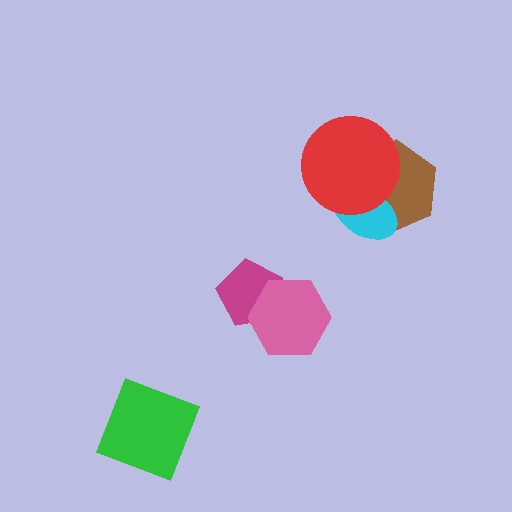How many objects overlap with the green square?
0 objects overlap with the green square.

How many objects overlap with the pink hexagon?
1 object overlaps with the pink hexagon.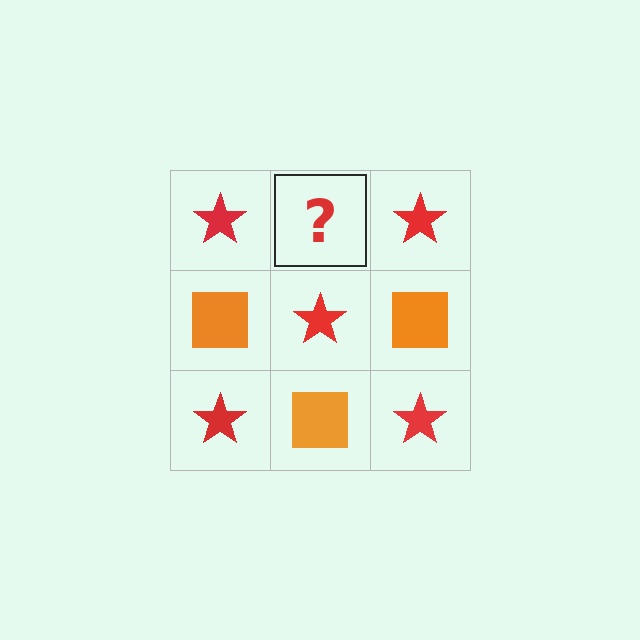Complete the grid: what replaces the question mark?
The question mark should be replaced with an orange square.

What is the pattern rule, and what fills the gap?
The rule is that it alternates red star and orange square in a checkerboard pattern. The gap should be filled with an orange square.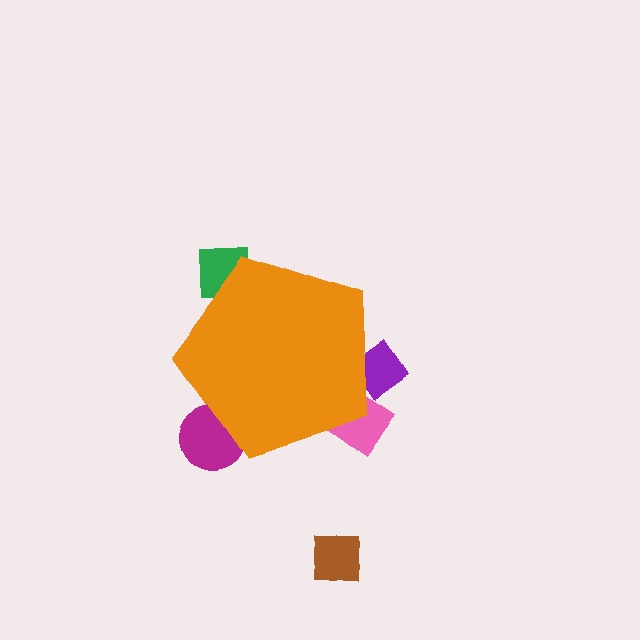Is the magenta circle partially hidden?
Yes, the magenta circle is partially hidden behind the orange pentagon.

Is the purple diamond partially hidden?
Yes, the purple diamond is partially hidden behind the orange pentagon.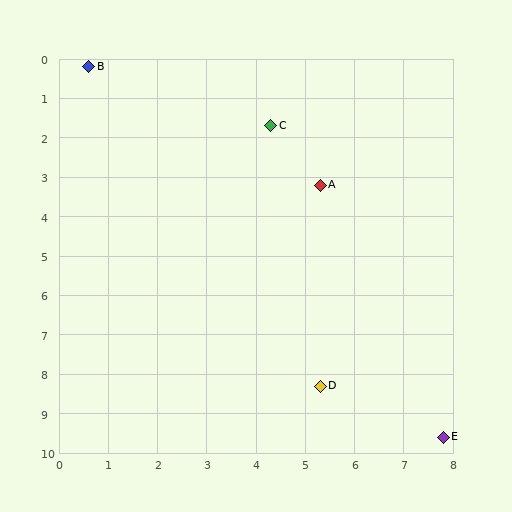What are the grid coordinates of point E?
Point E is at approximately (7.8, 9.6).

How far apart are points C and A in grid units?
Points C and A are about 1.8 grid units apart.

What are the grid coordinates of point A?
Point A is at approximately (5.3, 3.2).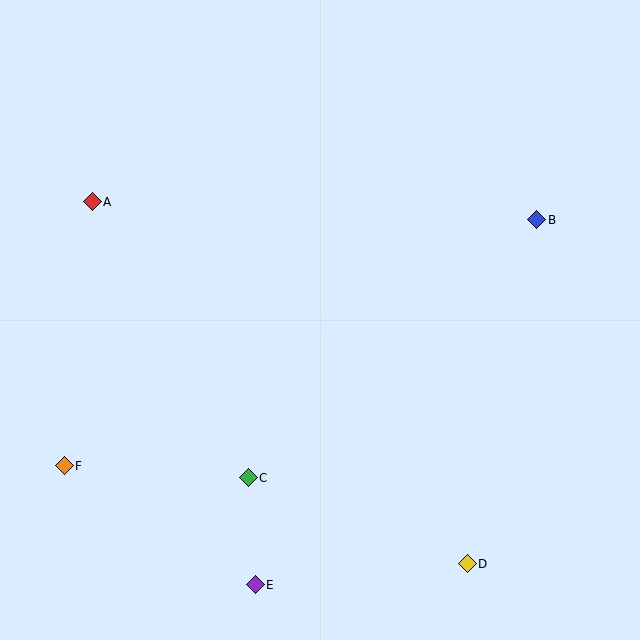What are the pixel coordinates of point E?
Point E is at (255, 585).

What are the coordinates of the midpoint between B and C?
The midpoint between B and C is at (392, 349).